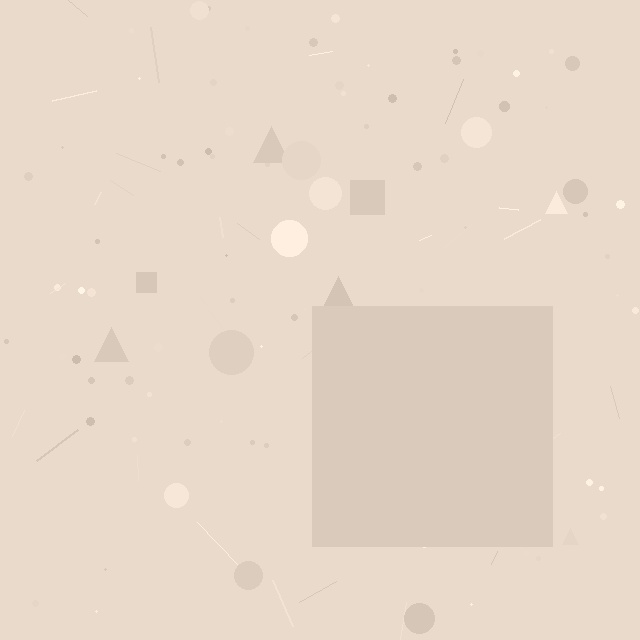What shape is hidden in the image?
A square is hidden in the image.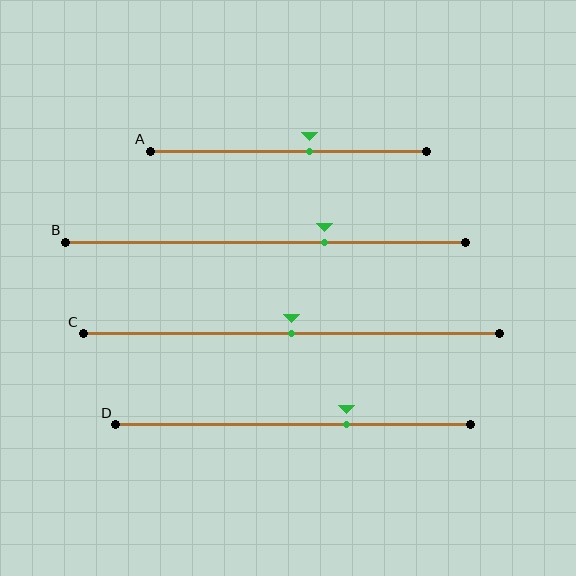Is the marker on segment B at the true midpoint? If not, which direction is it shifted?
No, the marker on segment B is shifted to the right by about 15% of the segment length.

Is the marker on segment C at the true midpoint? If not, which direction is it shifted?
Yes, the marker on segment C is at the true midpoint.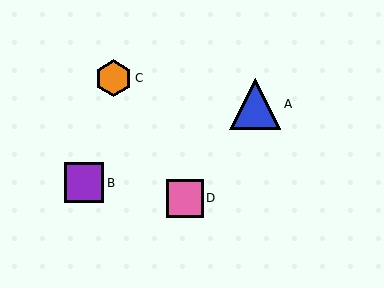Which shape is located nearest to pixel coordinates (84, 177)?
The purple square (labeled B) at (84, 183) is nearest to that location.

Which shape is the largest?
The blue triangle (labeled A) is the largest.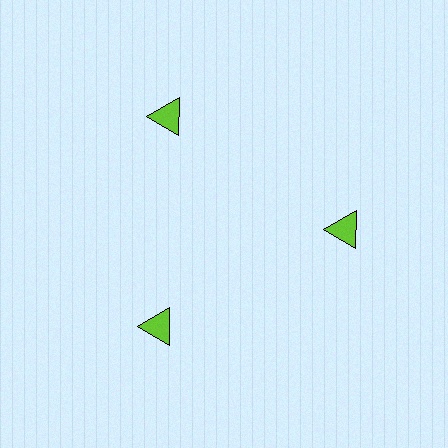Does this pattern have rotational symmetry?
Yes, this pattern has 3-fold rotational symmetry. It looks the same after rotating 120 degrees around the center.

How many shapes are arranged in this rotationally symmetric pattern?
There are 3 shapes, arranged in 3 groups of 1.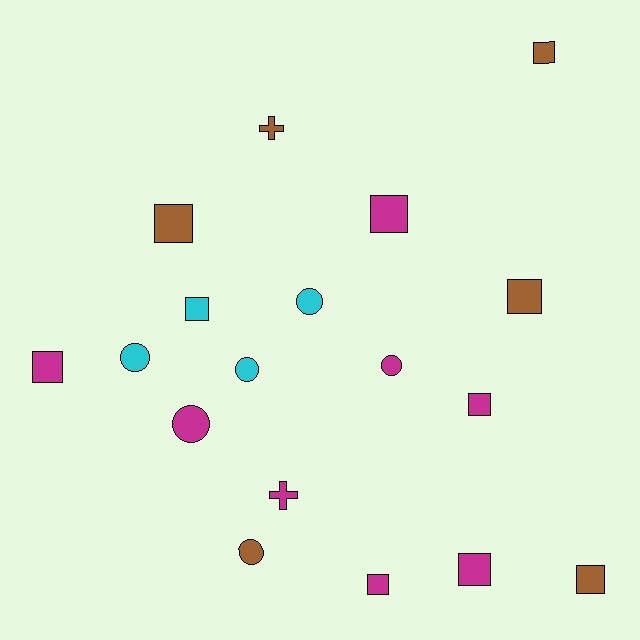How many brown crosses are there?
There is 1 brown cross.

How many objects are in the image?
There are 18 objects.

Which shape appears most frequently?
Square, with 10 objects.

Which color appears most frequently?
Magenta, with 8 objects.